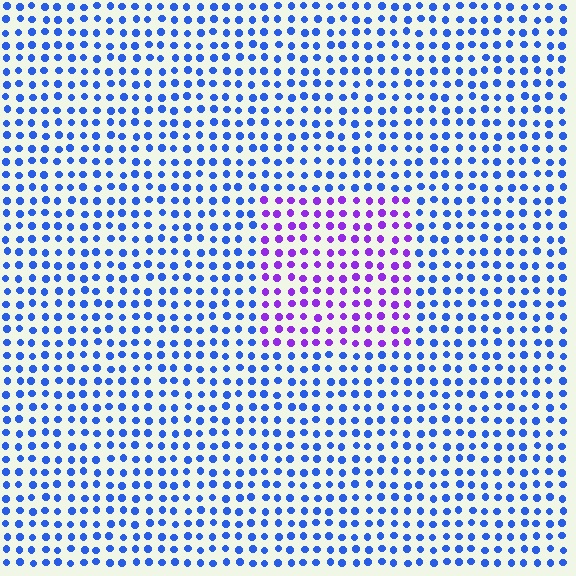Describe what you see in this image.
The image is filled with small blue elements in a uniform arrangement. A rectangle-shaped region is visible where the elements are tinted to a slightly different hue, forming a subtle color boundary.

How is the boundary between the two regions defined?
The boundary is defined purely by a slight shift in hue (about 51 degrees). Spacing, size, and orientation are identical on both sides.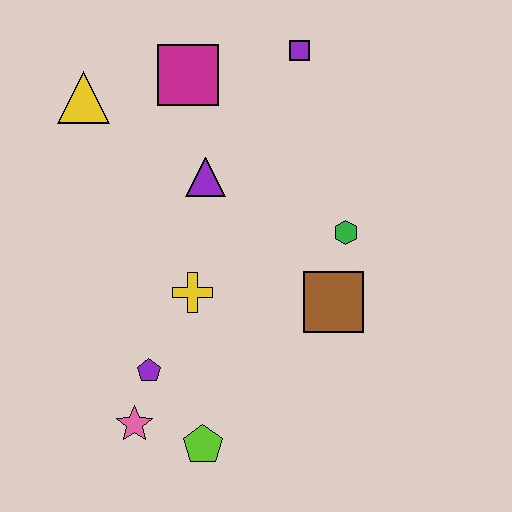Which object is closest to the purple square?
The magenta square is closest to the purple square.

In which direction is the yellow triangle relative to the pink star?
The yellow triangle is above the pink star.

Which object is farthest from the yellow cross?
The purple square is farthest from the yellow cross.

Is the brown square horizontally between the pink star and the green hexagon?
Yes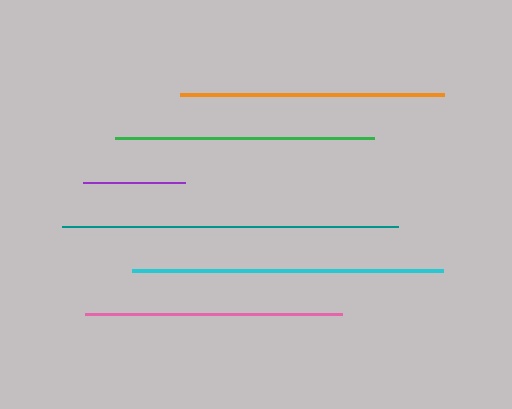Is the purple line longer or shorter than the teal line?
The teal line is longer than the purple line.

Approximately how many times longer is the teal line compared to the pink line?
The teal line is approximately 1.3 times the length of the pink line.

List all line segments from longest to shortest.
From longest to shortest: teal, cyan, orange, green, pink, purple.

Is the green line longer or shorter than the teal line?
The teal line is longer than the green line.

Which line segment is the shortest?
The purple line is the shortest at approximately 102 pixels.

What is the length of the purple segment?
The purple segment is approximately 102 pixels long.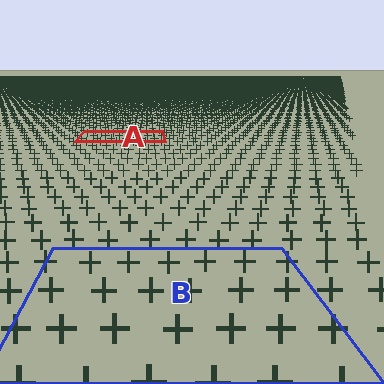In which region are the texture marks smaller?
The texture marks are smaller in region A, because it is farther away.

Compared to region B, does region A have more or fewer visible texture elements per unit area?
Region A has more texture elements per unit area — they are packed more densely because it is farther away.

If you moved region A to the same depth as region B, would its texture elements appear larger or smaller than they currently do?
They would appear larger. At a closer depth, the same texture elements are projected at a bigger on-screen size.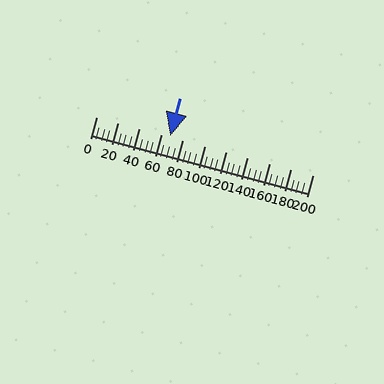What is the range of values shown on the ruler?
The ruler shows values from 0 to 200.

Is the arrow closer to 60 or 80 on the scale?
The arrow is closer to 60.